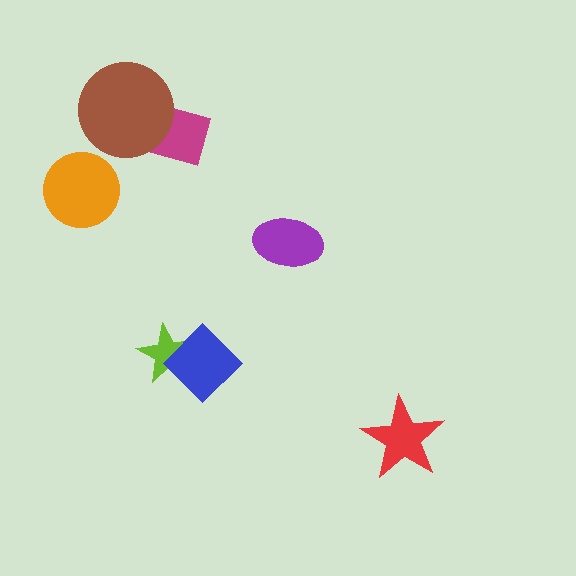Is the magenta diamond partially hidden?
Yes, it is partially covered by another shape.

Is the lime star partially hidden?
Yes, it is partially covered by another shape.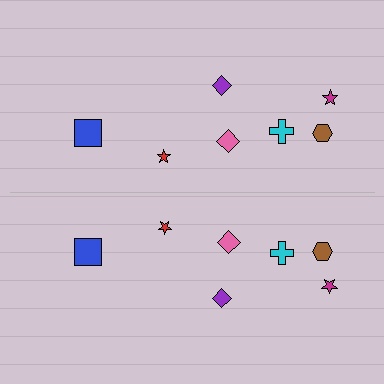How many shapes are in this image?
There are 14 shapes in this image.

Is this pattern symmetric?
Yes, this pattern has bilateral (reflection) symmetry.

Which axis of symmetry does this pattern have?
The pattern has a horizontal axis of symmetry running through the center of the image.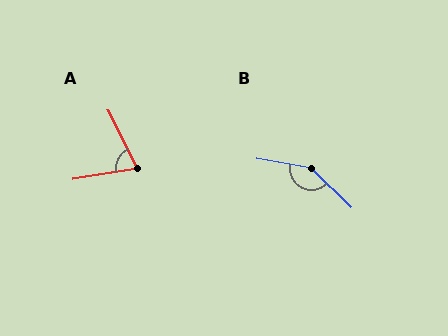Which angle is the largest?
B, at approximately 146 degrees.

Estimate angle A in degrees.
Approximately 72 degrees.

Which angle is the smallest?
A, at approximately 72 degrees.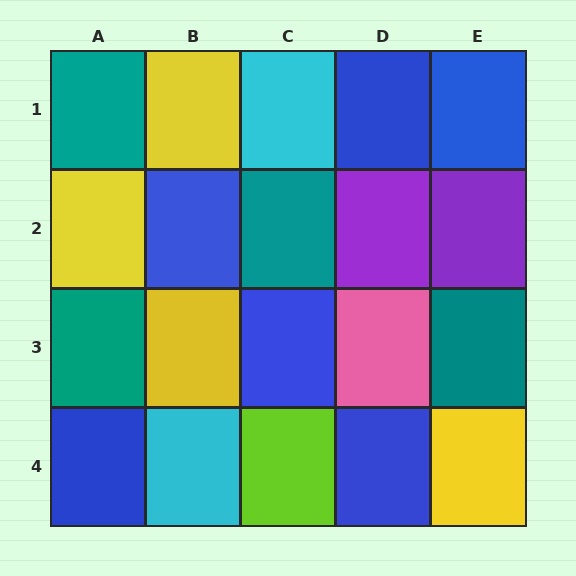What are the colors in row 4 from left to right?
Blue, cyan, lime, blue, yellow.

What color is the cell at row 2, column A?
Yellow.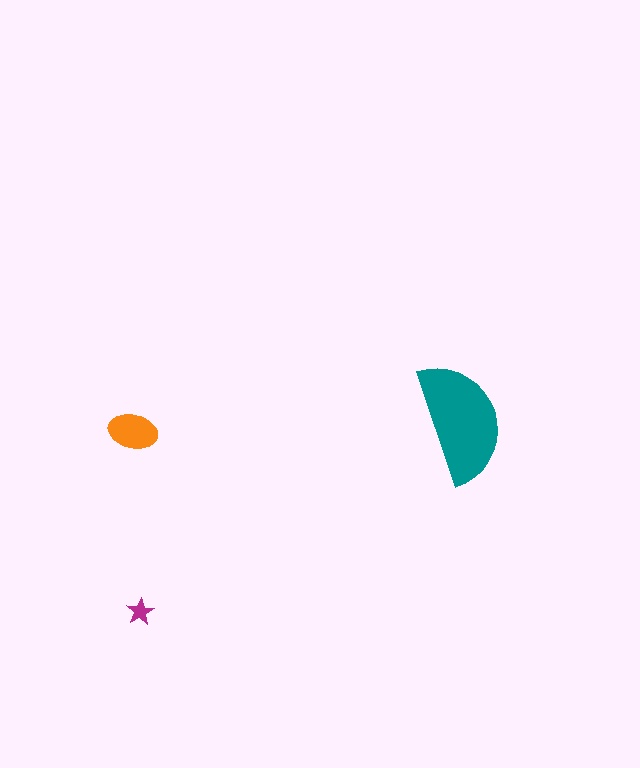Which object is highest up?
The teal semicircle is topmost.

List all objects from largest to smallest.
The teal semicircle, the orange ellipse, the magenta star.